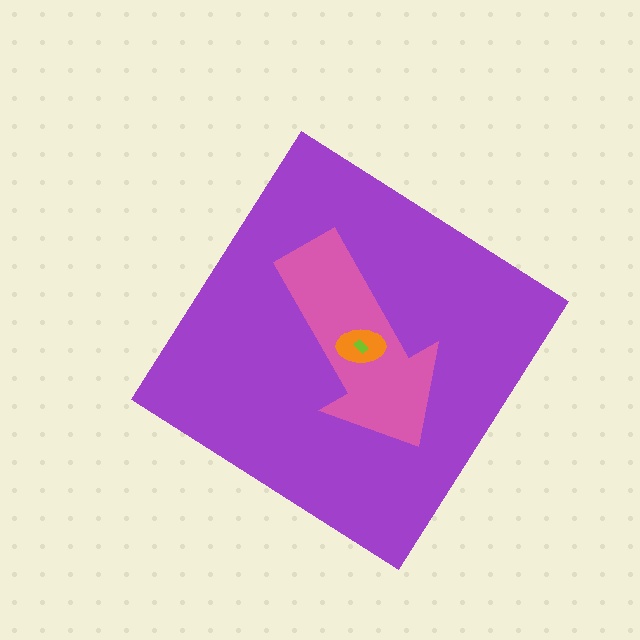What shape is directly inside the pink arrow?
The orange ellipse.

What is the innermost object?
The lime rectangle.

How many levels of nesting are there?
4.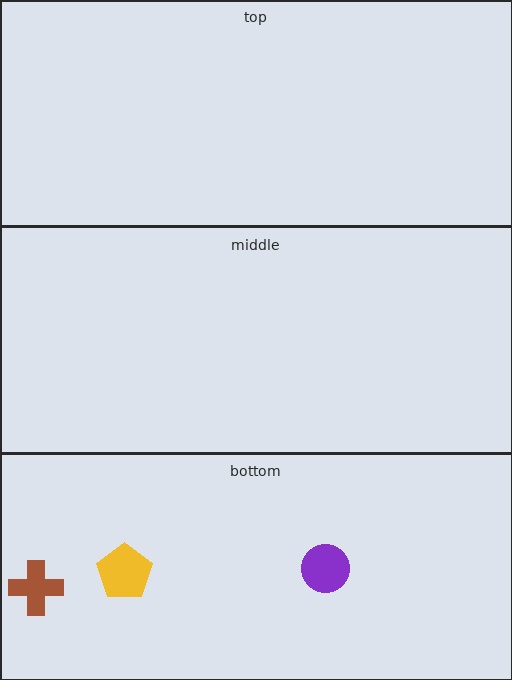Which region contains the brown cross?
The bottom region.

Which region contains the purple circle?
The bottom region.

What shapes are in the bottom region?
The brown cross, the purple circle, the yellow pentagon.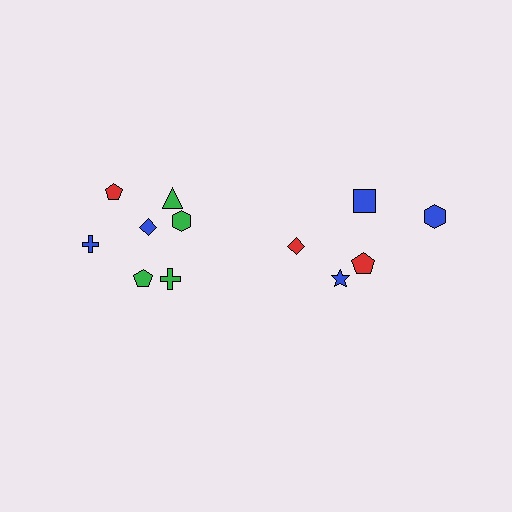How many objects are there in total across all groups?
There are 12 objects.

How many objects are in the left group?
There are 7 objects.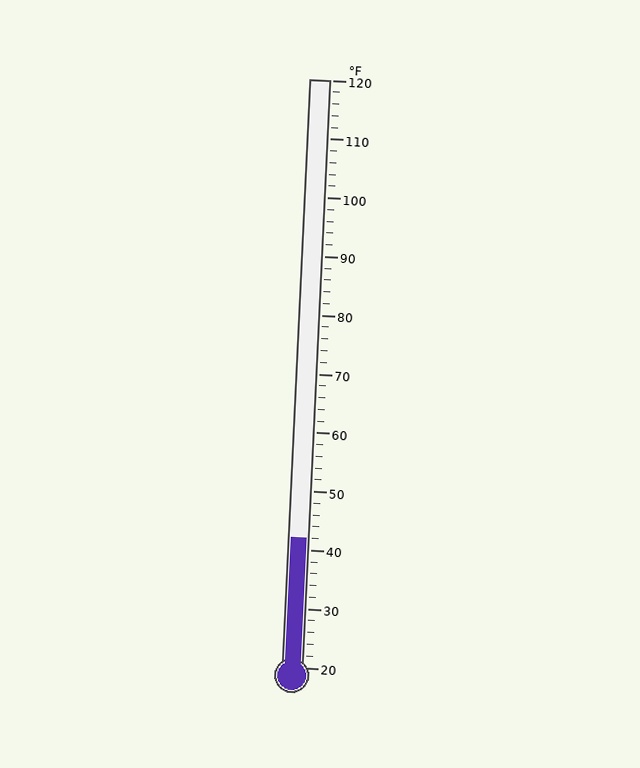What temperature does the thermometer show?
The thermometer shows approximately 42°F.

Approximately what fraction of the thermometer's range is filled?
The thermometer is filled to approximately 20% of its range.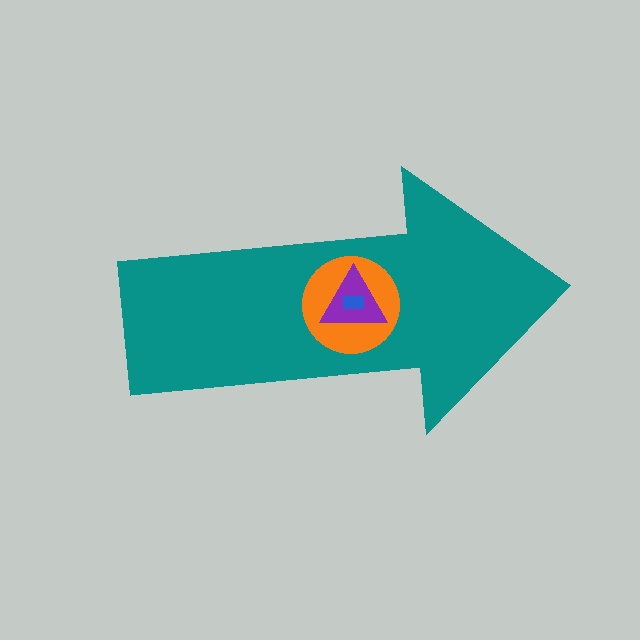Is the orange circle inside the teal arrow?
Yes.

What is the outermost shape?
The teal arrow.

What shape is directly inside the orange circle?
The purple triangle.